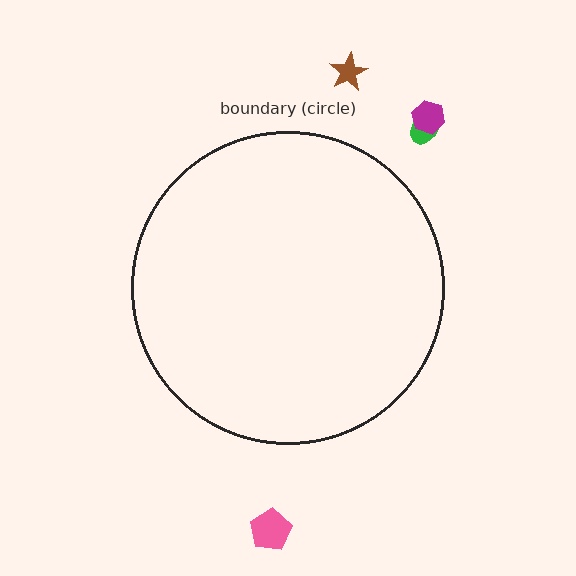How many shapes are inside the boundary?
0 inside, 4 outside.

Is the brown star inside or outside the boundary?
Outside.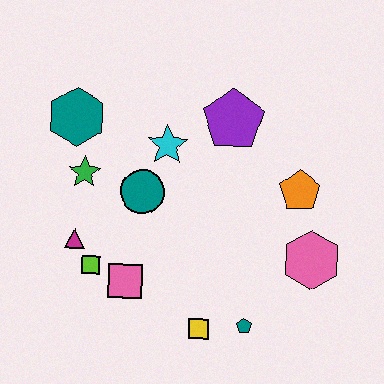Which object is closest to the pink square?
The lime square is closest to the pink square.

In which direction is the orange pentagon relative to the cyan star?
The orange pentagon is to the right of the cyan star.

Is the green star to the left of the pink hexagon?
Yes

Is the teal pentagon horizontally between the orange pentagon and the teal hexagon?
Yes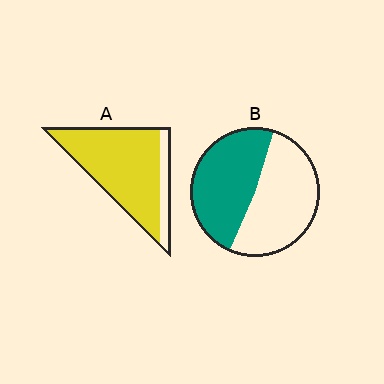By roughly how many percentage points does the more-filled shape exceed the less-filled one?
By roughly 35 percentage points (A over B).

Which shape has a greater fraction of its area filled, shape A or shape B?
Shape A.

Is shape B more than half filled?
Roughly half.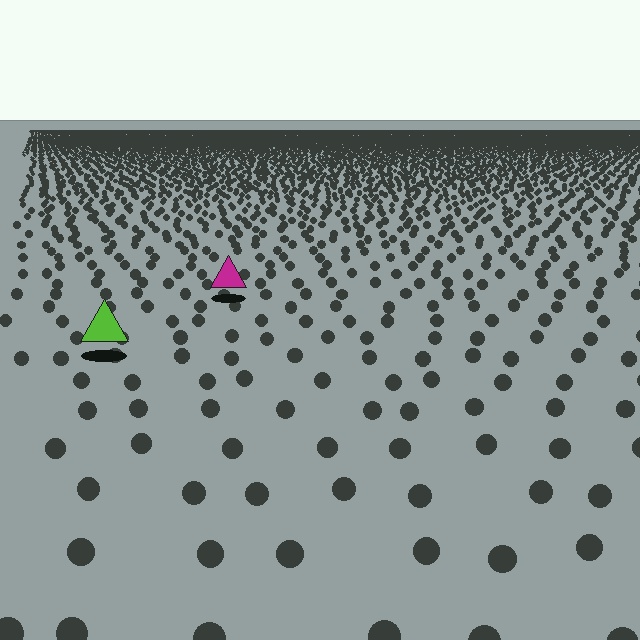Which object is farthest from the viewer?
The magenta triangle is farthest from the viewer. It appears smaller and the ground texture around it is denser.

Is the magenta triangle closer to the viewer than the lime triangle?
No. The lime triangle is closer — you can tell from the texture gradient: the ground texture is coarser near it.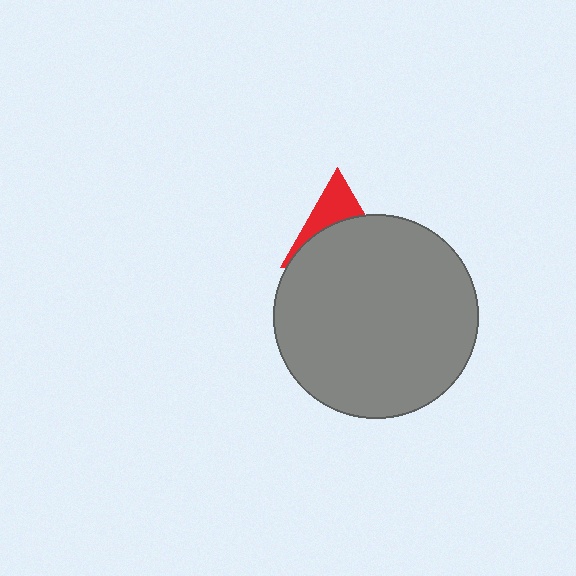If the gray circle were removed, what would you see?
You would see the complete red triangle.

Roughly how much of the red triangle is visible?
A small part of it is visible (roughly 37%).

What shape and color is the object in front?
The object in front is a gray circle.